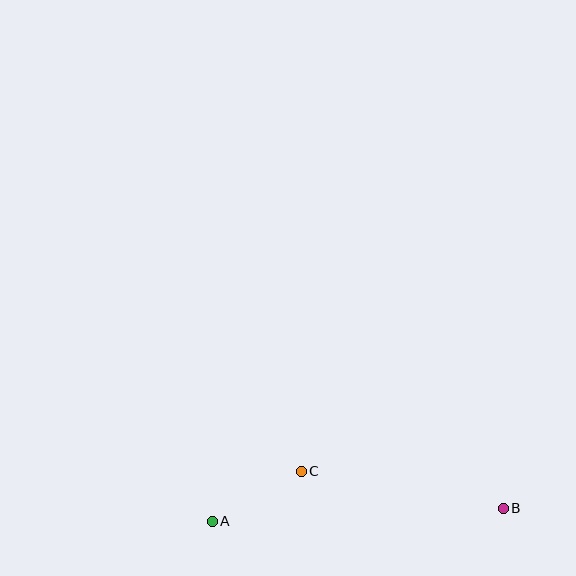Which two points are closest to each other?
Points A and C are closest to each other.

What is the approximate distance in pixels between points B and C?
The distance between B and C is approximately 205 pixels.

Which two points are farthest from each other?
Points A and B are farthest from each other.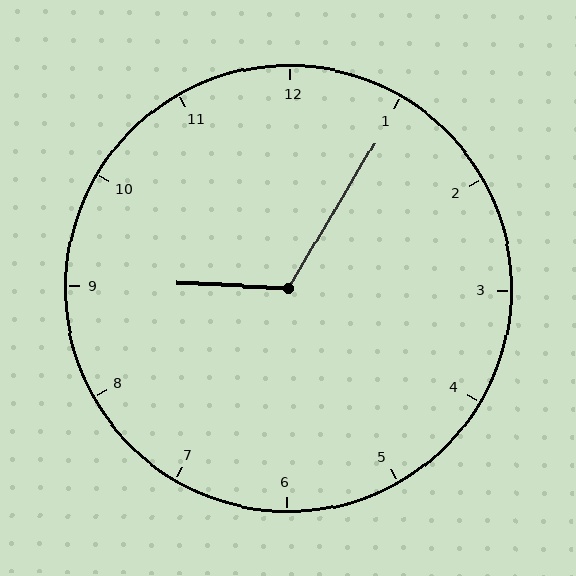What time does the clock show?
9:05.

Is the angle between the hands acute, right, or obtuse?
It is obtuse.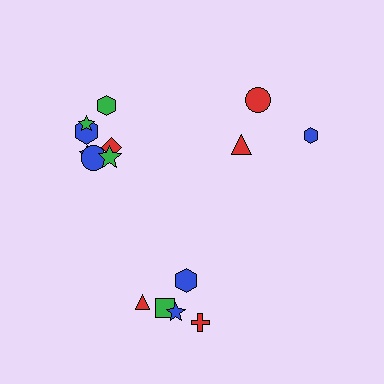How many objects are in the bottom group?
There are 5 objects.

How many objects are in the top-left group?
There are 7 objects.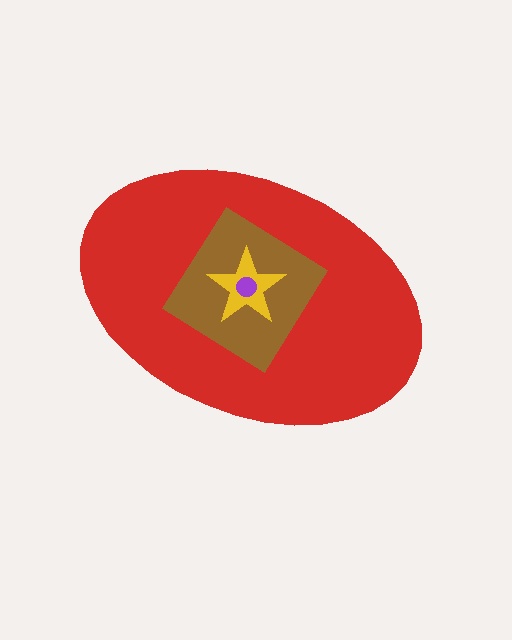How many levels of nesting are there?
4.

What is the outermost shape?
The red ellipse.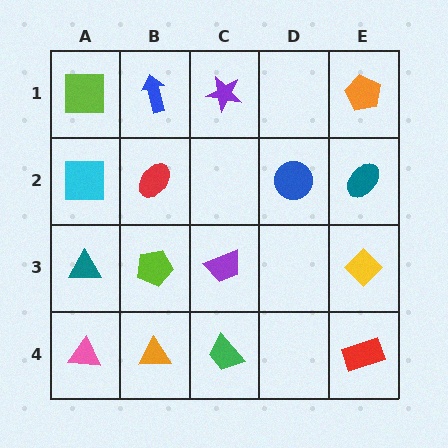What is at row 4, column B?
An orange triangle.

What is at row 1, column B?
A blue arrow.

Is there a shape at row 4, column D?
No, that cell is empty.